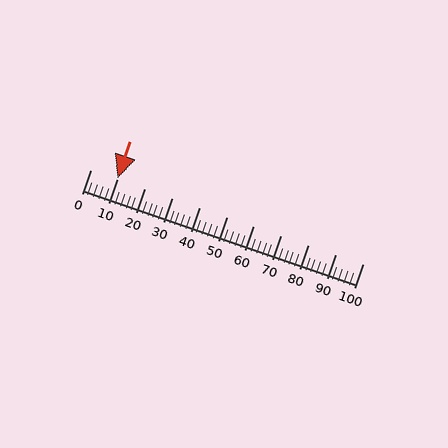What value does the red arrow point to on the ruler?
The red arrow points to approximately 10.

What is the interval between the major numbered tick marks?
The major tick marks are spaced 10 units apart.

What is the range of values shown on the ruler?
The ruler shows values from 0 to 100.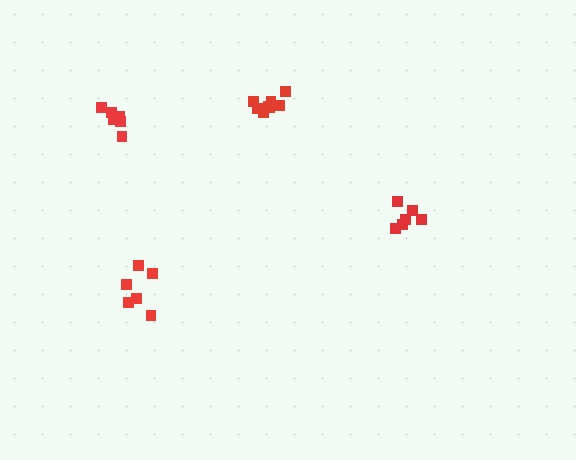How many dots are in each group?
Group 1: 6 dots, Group 2: 6 dots, Group 3: 6 dots, Group 4: 8 dots (26 total).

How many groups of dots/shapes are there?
There are 4 groups.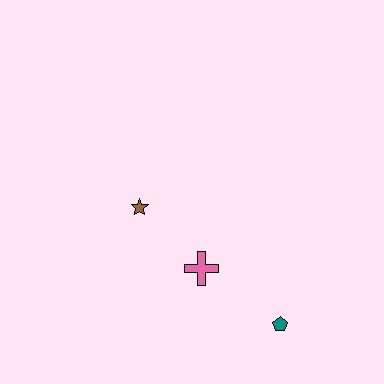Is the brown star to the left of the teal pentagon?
Yes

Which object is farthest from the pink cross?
The teal pentagon is farthest from the pink cross.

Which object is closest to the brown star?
The pink cross is closest to the brown star.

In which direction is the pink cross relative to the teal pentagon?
The pink cross is to the left of the teal pentagon.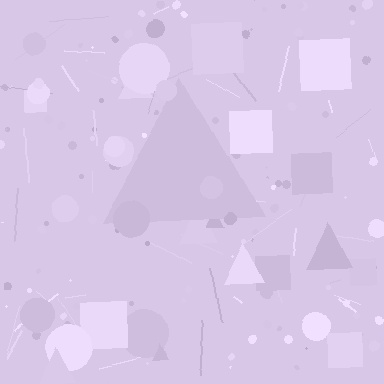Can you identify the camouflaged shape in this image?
The camouflaged shape is a triangle.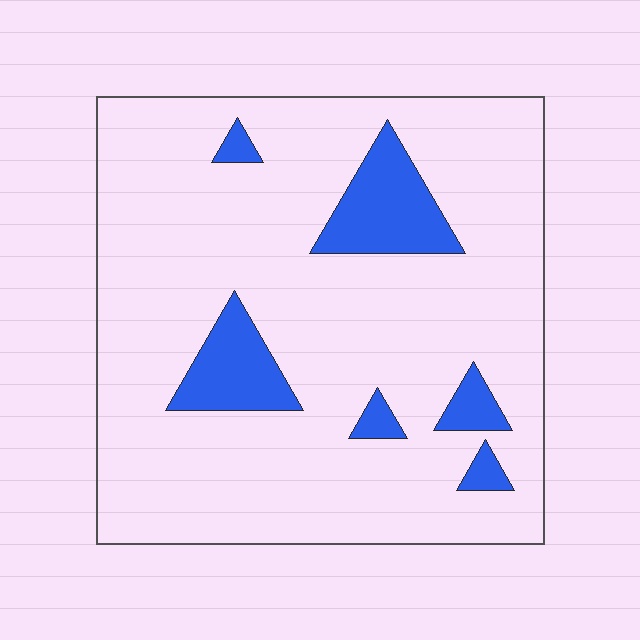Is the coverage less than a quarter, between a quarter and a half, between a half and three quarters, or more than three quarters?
Less than a quarter.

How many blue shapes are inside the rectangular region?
6.